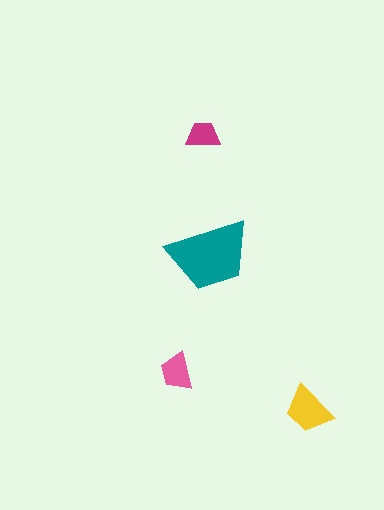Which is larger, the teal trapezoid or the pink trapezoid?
The teal one.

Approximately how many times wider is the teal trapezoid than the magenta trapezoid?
About 2.5 times wider.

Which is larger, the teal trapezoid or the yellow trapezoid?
The teal one.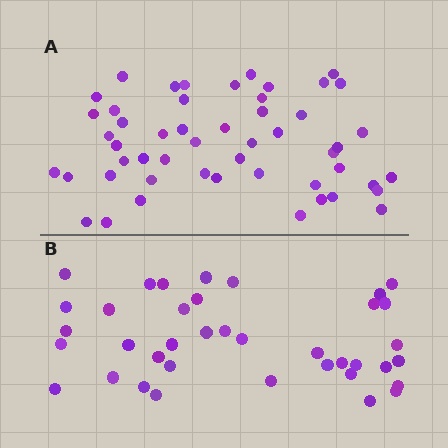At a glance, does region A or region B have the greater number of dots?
Region A (the top region) has more dots.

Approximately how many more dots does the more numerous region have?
Region A has approximately 15 more dots than region B.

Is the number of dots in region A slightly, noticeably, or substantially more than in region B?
Region A has noticeably more, but not dramatically so. The ratio is roughly 1.3 to 1.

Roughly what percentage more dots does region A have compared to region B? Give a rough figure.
About 35% more.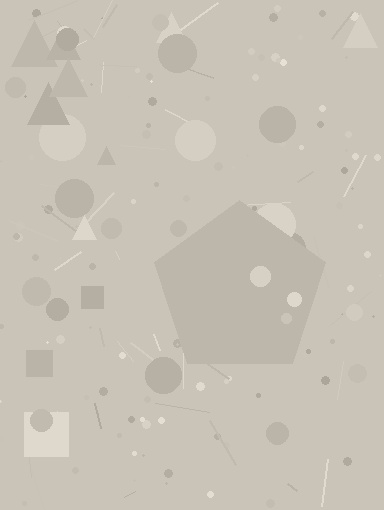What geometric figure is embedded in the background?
A pentagon is embedded in the background.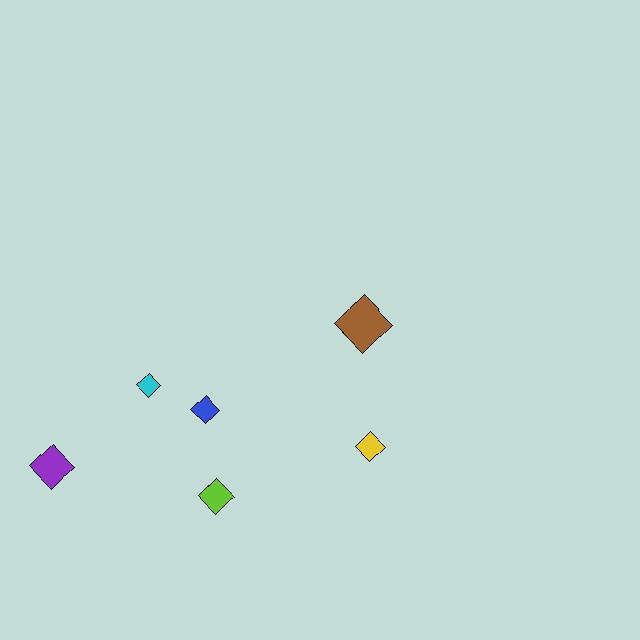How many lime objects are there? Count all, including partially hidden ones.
There is 1 lime object.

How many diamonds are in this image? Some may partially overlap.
There are 6 diamonds.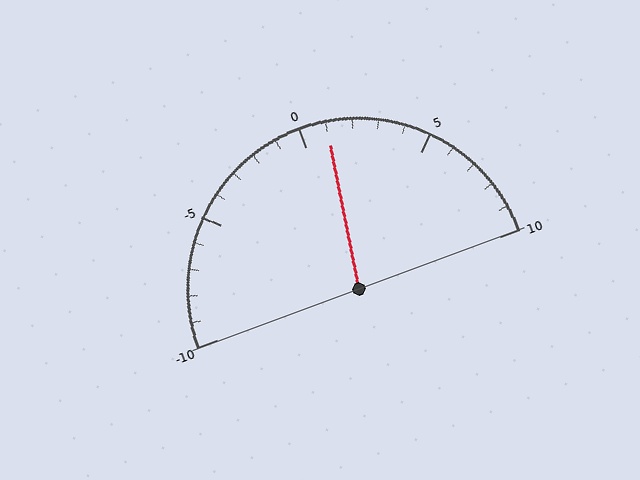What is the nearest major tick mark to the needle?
The nearest major tick mark is 0.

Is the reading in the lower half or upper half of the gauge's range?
The reading is in the upper half of the range (-10 to 10).